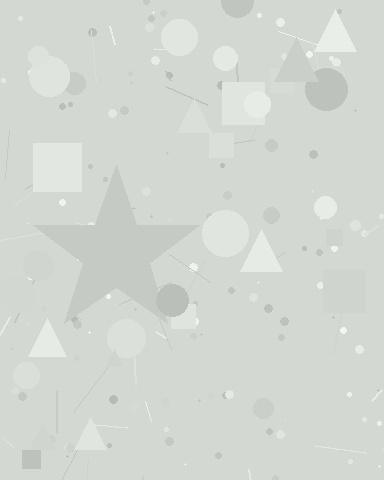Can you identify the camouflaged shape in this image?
The camouflaged shape is a star.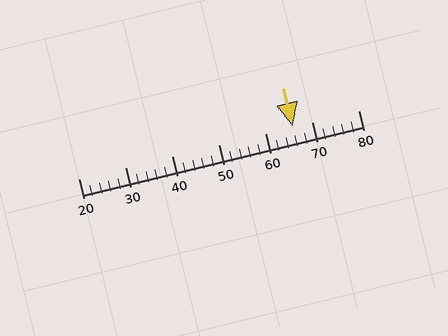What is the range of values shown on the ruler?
The ruler shows values from 20 to 80.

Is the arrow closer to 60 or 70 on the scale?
The arrow is closer to 70.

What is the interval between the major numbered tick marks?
The major tick marks are spaced 10 units apart.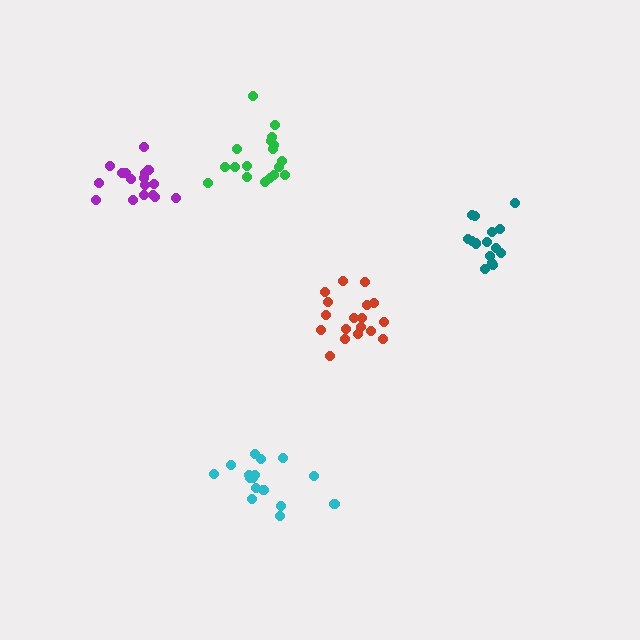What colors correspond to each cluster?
The clusters are colored: green, cyan, purple, red, teal.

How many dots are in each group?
Group 1: 18 dots, Group 2: 16 dots, Group 3: 18 dots, Group 4: 18 dots, Group 5: 15 dots (85 total).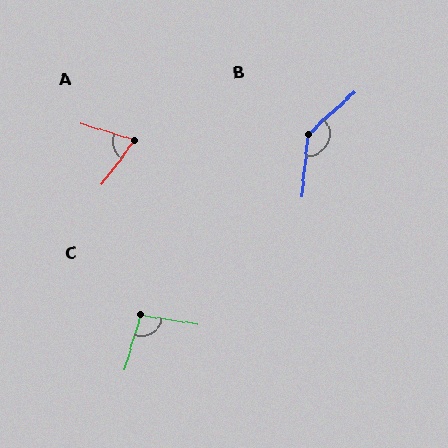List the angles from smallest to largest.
A (71°), C (98°), B (138°).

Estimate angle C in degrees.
Approximately 98 degrees.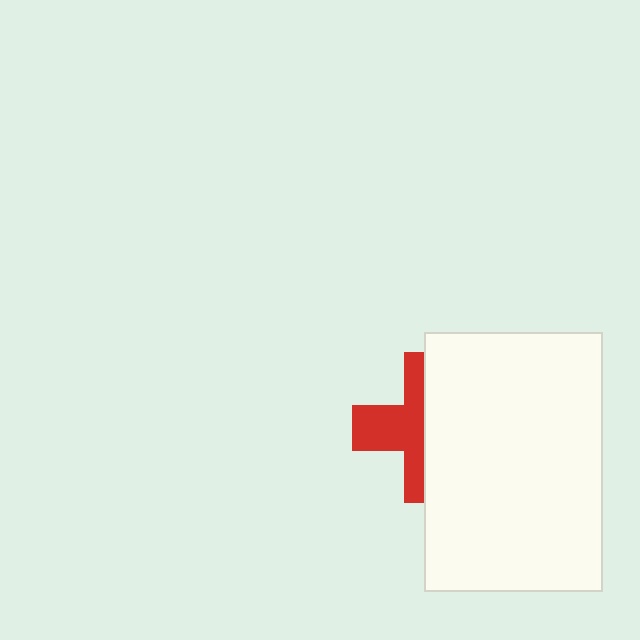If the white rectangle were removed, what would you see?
You would see the complete red cross.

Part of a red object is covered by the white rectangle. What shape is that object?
It is a cross.